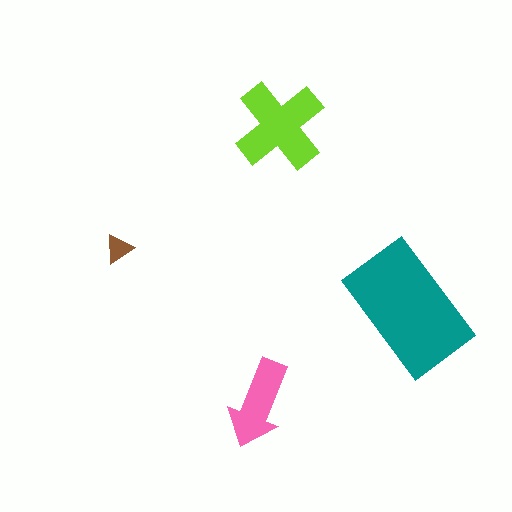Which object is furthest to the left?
The brown triangle is leftmost.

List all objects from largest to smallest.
The teal rectangle, the lime cross, the pink arrow, the brown triangle.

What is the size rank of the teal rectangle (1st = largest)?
1st.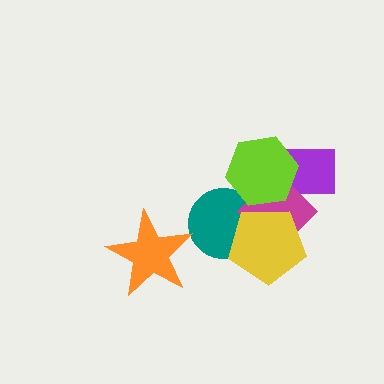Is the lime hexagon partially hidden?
No, no other shape covers it.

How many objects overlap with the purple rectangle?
2 objects overlap with the purple rectangle.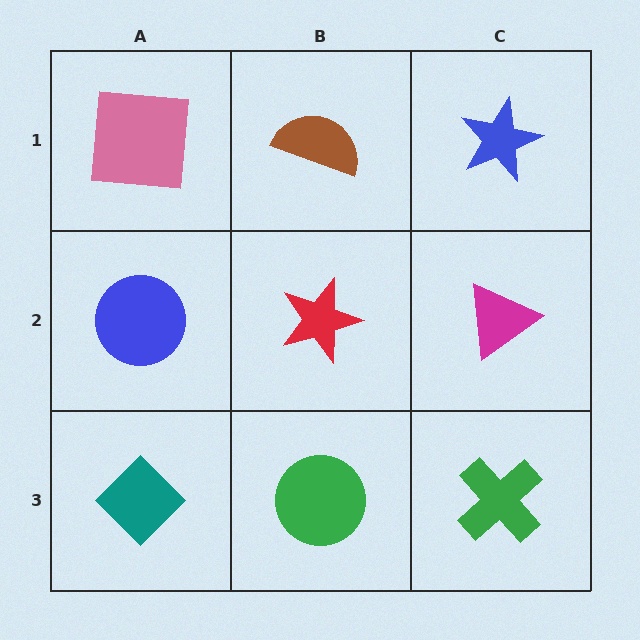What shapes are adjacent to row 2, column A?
A pink square (row 1, column A), a teal diamond (row 3, column A), a red star (row 2, column B).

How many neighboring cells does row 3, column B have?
3.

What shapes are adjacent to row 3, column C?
A magenta triangle (row 2, column C), a green circle (row 3, column B).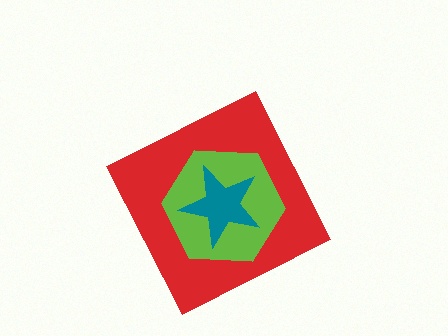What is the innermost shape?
The teal star.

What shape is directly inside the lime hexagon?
The teal star.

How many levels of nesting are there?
3.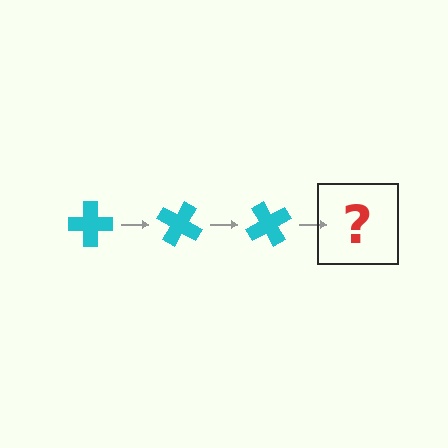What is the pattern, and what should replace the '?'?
The pattern is that the cross rotates 30 degrees each step. The '?' should be a cyan cross rotated 90 degrees.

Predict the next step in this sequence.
The next step is a cyan cross rotated 90 degrees.